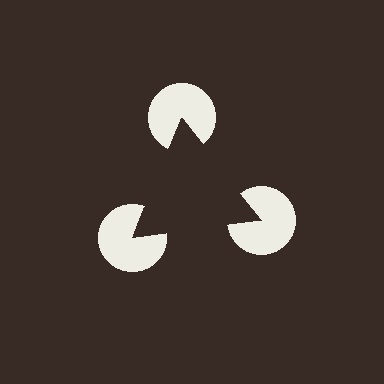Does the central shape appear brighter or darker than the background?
It typically appears slightly darker than the background, even though no actual brightness change is drawn.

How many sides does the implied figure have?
3 sides.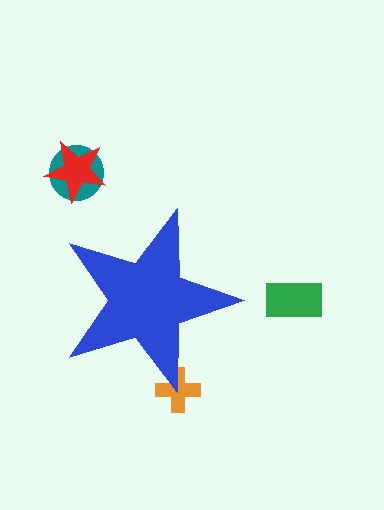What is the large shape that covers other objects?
A blue star.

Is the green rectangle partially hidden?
No, the green rectangle is fully visible.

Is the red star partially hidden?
No, the red star is fully visible.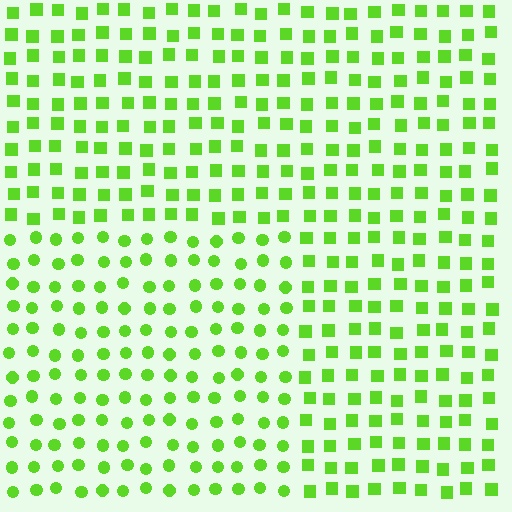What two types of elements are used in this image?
The image uses circles inside the rectangle region and squares outside it.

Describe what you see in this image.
The image is filled with small lime elements arranged in a uniform grid. A rectangle-shaped region contains circles, while the surrounding area contains squares. The boundary is defined purely by the change in element shape.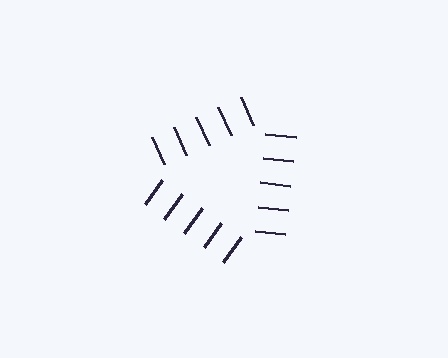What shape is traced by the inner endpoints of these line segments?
An illusory triangle — the line segments terminate on its edges but no continuous stroke is drawn.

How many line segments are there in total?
15 — 5 along each of the 3 edges.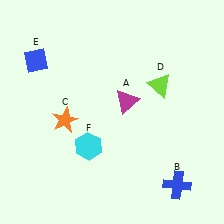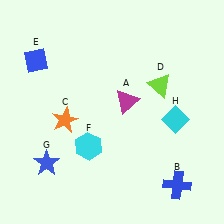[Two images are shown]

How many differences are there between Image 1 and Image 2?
There are 2 differences between the two images.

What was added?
A blue star (G), a cyan diamond (H) were added in Image 2.